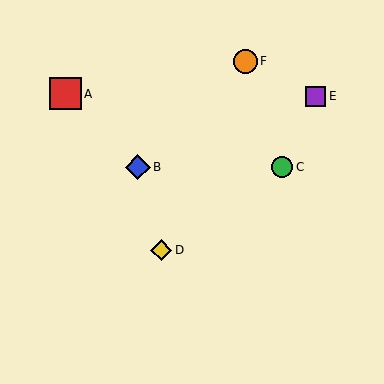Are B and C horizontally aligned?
Yes, both are at y≈167.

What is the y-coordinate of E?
Object E is at y≈96.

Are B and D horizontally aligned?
No, B is at y≈167 and D is at y≈250.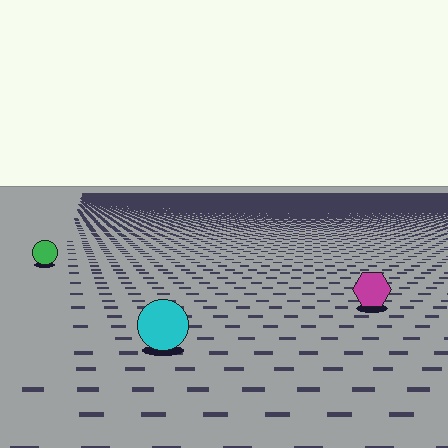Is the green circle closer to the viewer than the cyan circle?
No. The cyan circle is closer — you can tell from the texture gradient: the ground texture is coarser near it.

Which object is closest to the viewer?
The cyan circle is closest. The texture marks near it are larger and more spread out.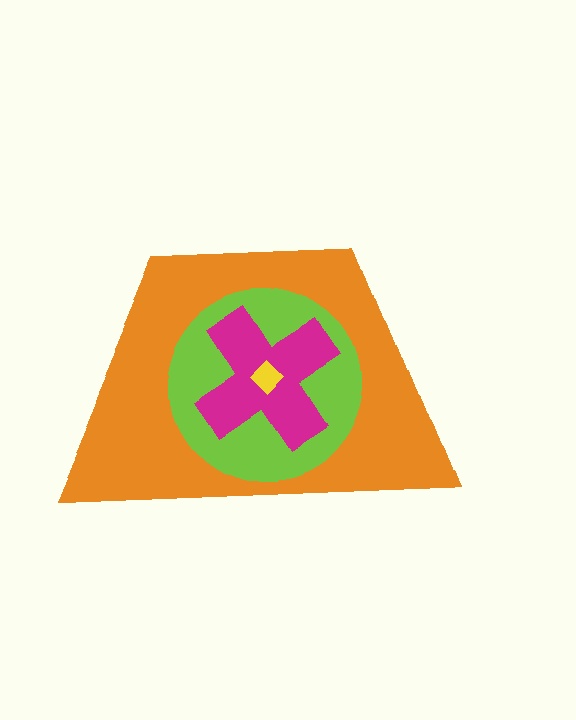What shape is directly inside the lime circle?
The magenta cross.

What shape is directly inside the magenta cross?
The yellow diamond.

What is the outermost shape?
The orange trapezoid.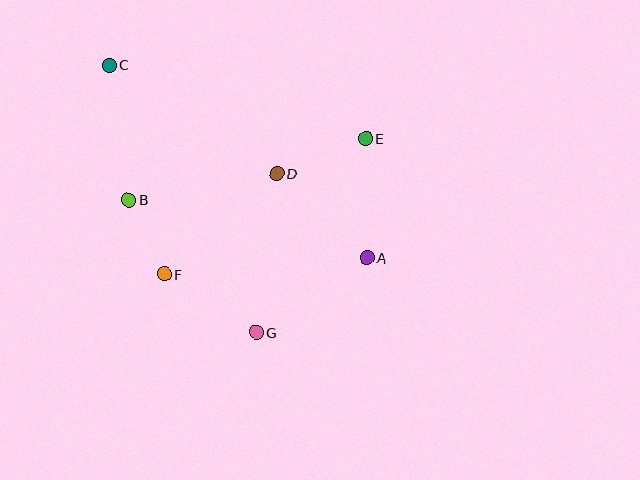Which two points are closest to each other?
Points B and F are closest to each other.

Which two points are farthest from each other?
Points A and C are farthest from each other.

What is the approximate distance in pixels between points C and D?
The distance between C and D is approximately 200 pixels.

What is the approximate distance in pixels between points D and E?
The distance between D and E is approximately 95 pixels.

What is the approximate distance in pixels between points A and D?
The distance between A and D is approximately 123 pixels.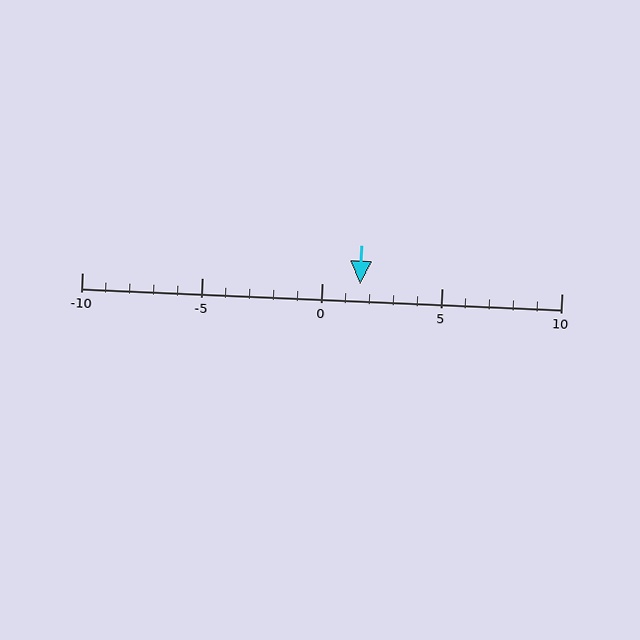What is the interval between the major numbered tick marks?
The major tick marks are spaced 5 units apart.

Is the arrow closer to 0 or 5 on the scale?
The arrow is closer to 0.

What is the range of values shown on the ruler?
The ruler shows values from -10 to 10.